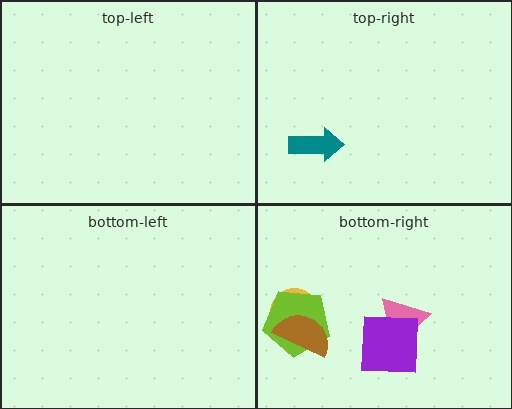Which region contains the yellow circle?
The bottom-right region.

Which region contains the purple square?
The bottom-right region.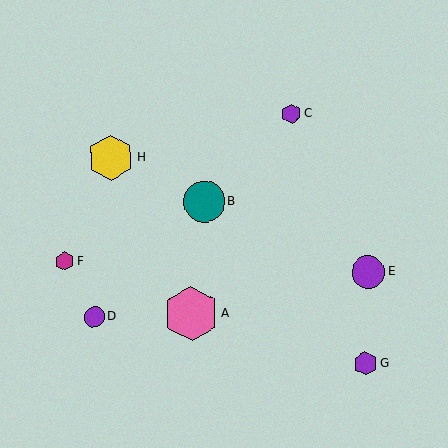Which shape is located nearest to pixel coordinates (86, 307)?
The purple circle (labeled D) at (94, 317) is nearest to that location.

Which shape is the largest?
The pink hexagon (labeled A) is the largest.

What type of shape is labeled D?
Shape D is a purple circle.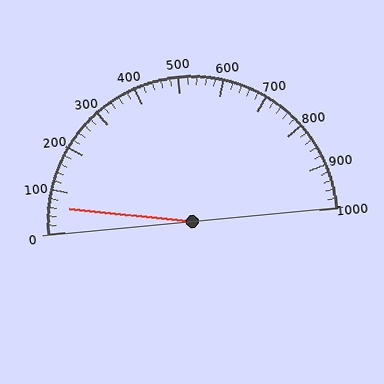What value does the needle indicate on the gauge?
The needle indicates approximately 60.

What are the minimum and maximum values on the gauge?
The gauge ranges from 0 to 1000.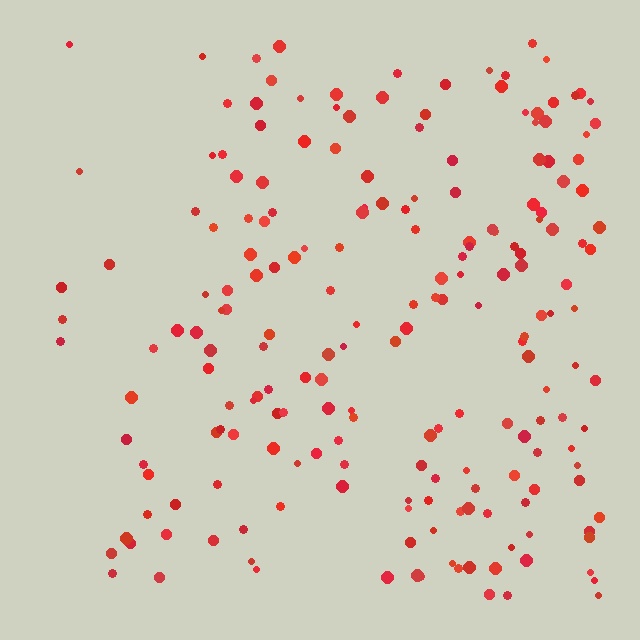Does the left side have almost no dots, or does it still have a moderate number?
Still a moderate number, just noticeably fewer than the right.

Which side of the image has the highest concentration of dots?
The right.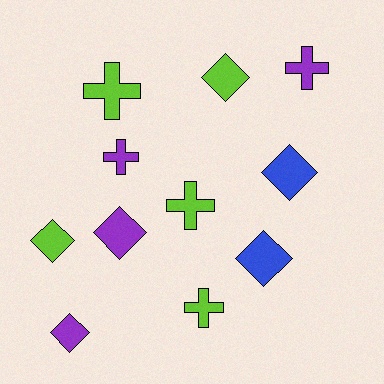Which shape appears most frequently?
Diamond, with 6 objects.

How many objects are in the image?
There are 11 objects.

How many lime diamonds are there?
There are 2 lime diamonds.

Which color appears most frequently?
Lime, with 5 objects.